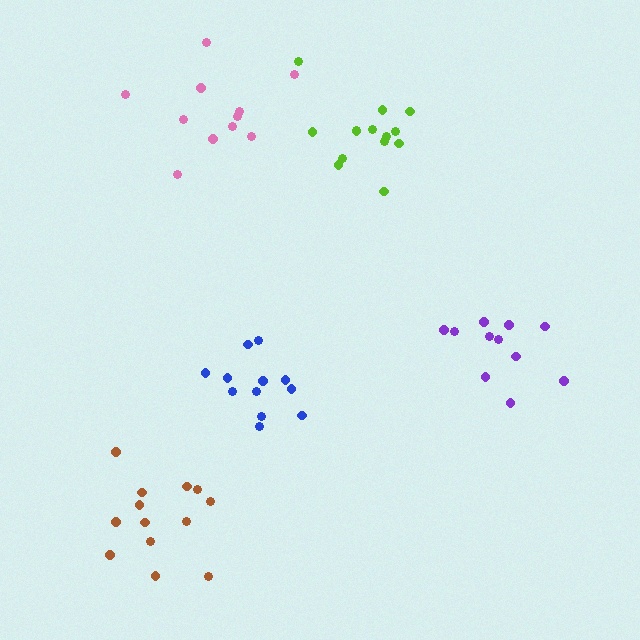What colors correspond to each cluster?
The clusters are colored: blue, pink, lime, brown, purple.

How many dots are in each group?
Group 1: 12 dots, Group 2: 11 dots, Group 3: 14 dots, Group 4: 13 dots, Group 5: 11 dots (61 total).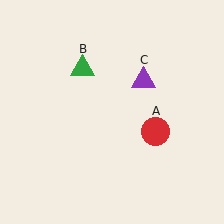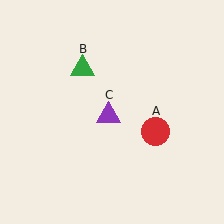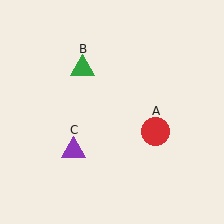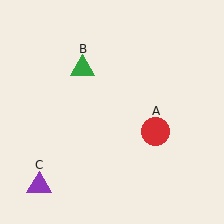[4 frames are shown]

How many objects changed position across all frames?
1 object changed position: purple triangle (object C).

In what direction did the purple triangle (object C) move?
The purple triangle (object C) moved down and to the left.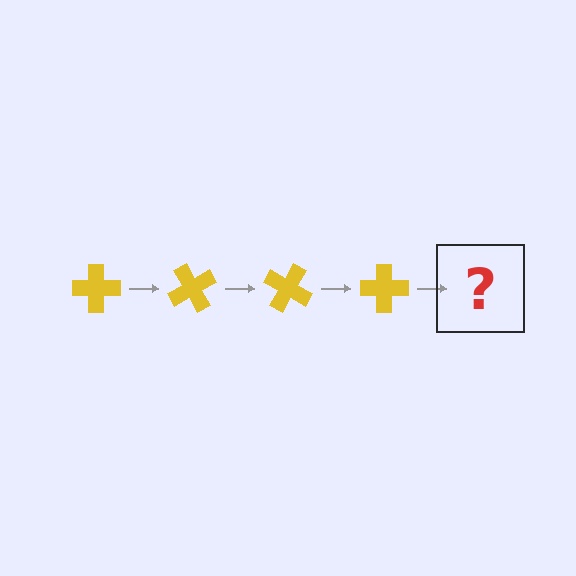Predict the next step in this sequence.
The next step is a yellow cross rotated 240 degrees.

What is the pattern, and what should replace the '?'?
The pattern is that the cross rotates 60 degrees each step. The '?' should be a yellow cross rotated 240 degrees.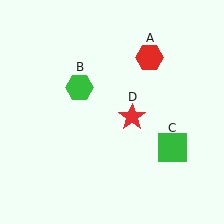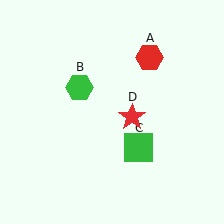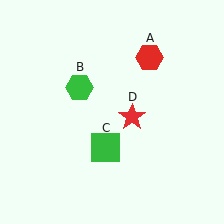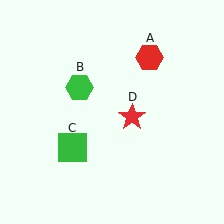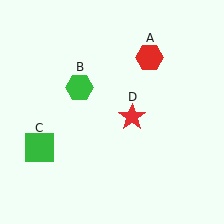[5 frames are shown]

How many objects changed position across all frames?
1 object changed position: green square (object C).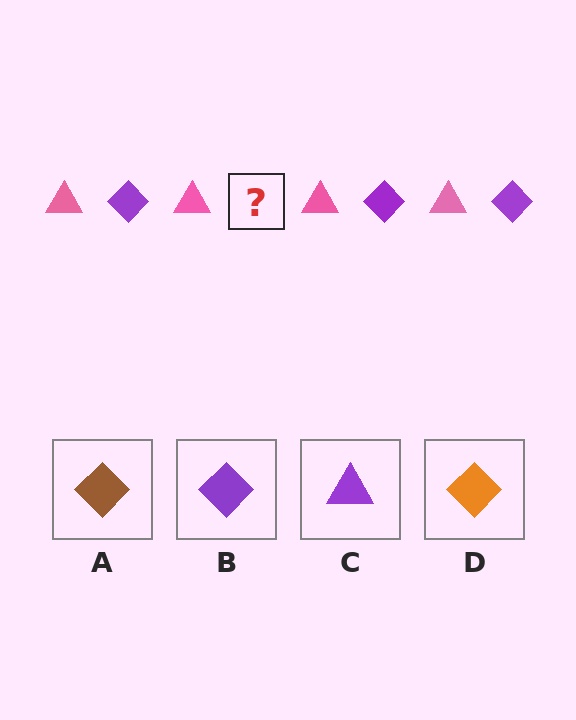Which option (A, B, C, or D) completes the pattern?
B.